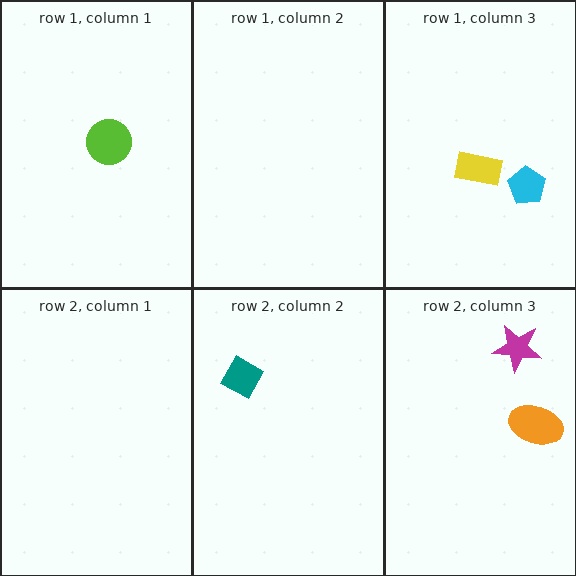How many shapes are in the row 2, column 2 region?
1.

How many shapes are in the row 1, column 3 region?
2.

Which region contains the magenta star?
The row 2, column 3 region.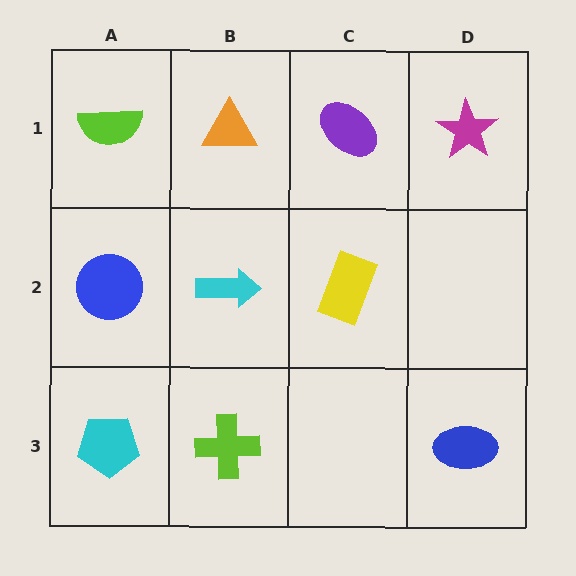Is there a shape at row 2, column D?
No, that cell is empty.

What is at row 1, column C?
A purple ellipse.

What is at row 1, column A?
A lime semicircle.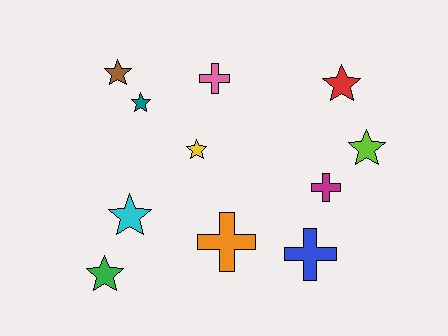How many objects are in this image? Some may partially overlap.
There are 11 objects.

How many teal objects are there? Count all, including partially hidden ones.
There is 1 teal object.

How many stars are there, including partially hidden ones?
There are 7 stars.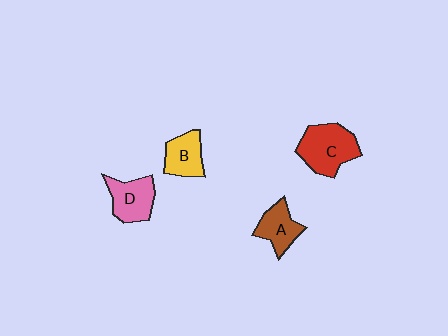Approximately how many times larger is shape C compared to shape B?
Approximately 1.6 times.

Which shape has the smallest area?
Shape B (yellow).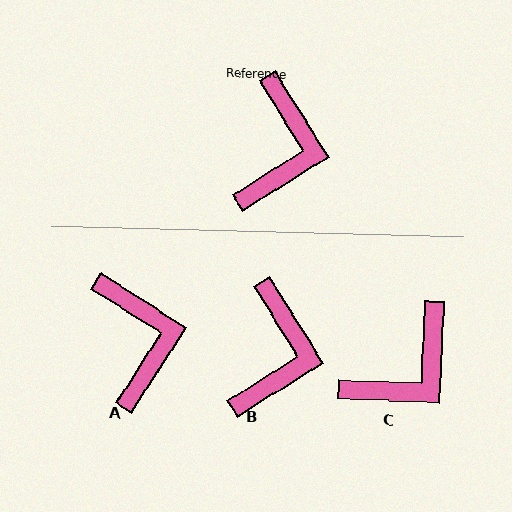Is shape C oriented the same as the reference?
No, it is off by about 34 degrees.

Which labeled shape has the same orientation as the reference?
B.